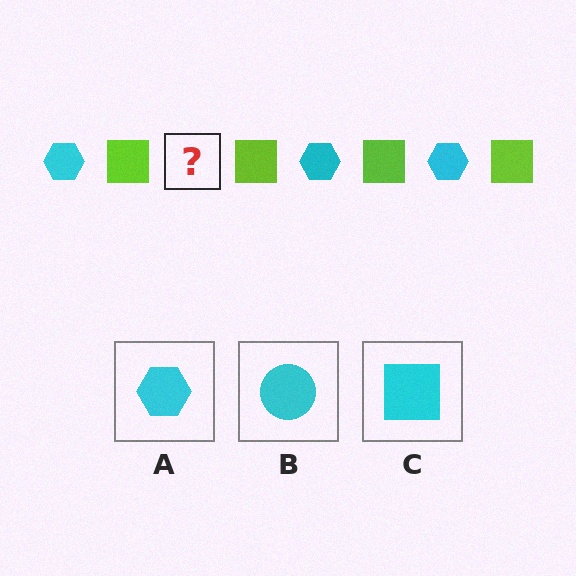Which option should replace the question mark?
Option A.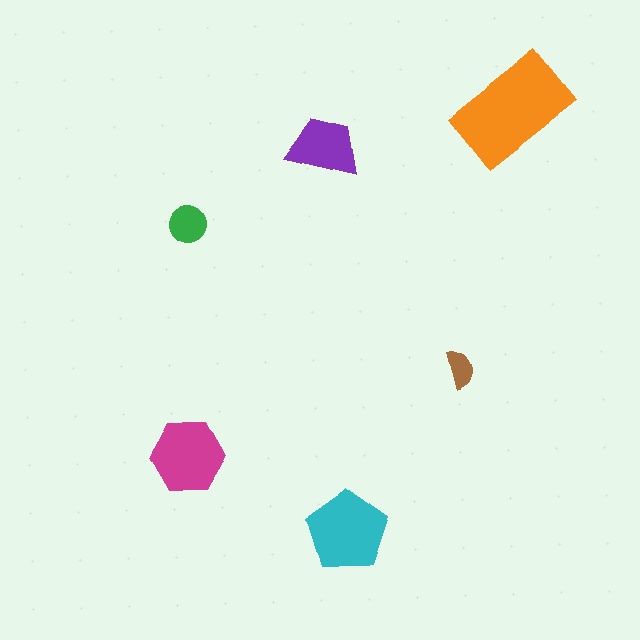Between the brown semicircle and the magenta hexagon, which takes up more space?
The magenta hexagon.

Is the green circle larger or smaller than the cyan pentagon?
Smaller.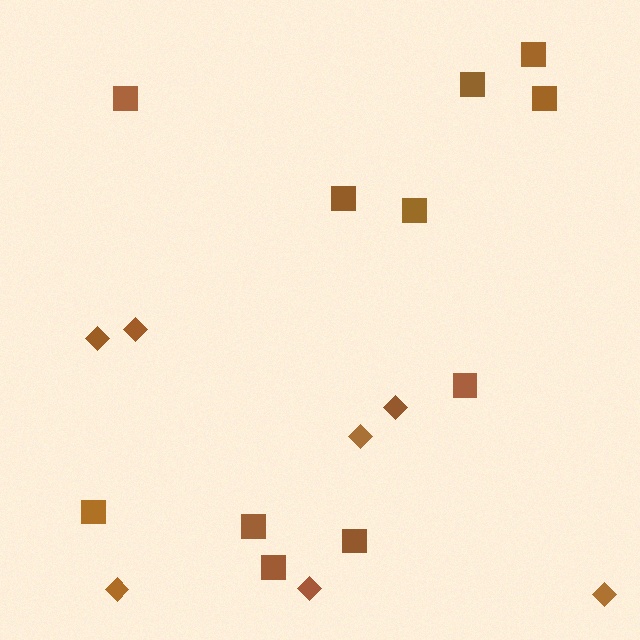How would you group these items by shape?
There are 2 groups: one group of squares (11) and one group of diamonds (7).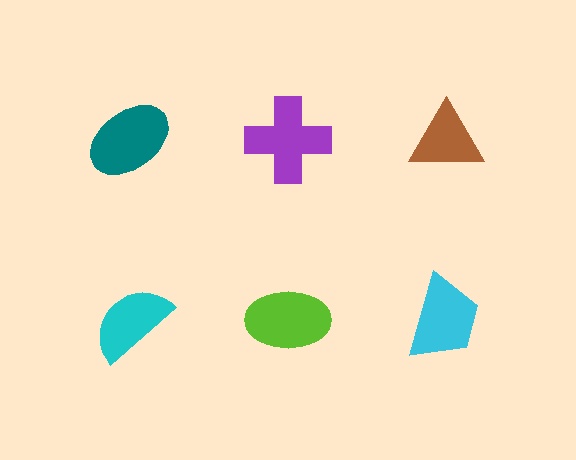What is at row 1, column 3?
A brown triangle.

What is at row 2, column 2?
A lime ellipse.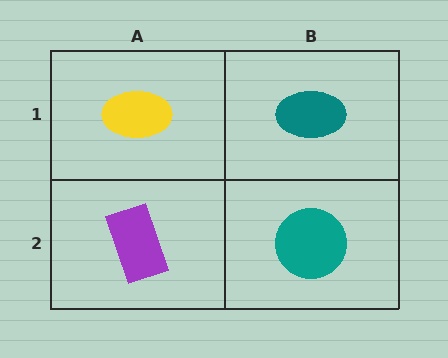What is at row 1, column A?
A yellow ellipse.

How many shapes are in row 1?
2 shapes.